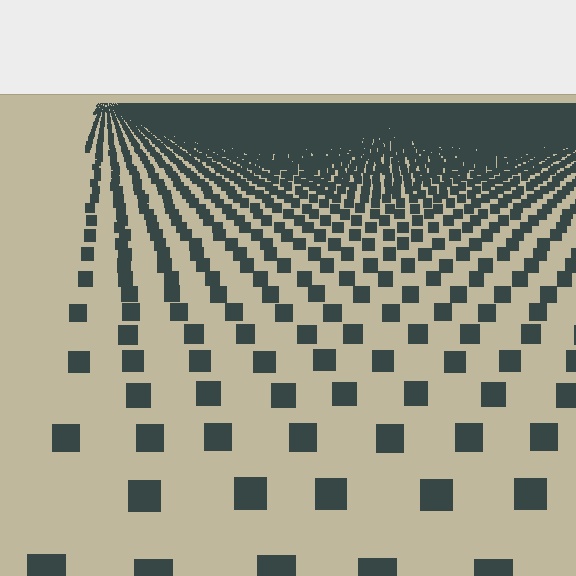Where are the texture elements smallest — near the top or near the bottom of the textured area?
Near the top.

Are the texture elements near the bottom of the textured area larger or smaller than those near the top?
Larger. Near the bottom, elements are closer to the viewer and appear at a bigger on-screen size.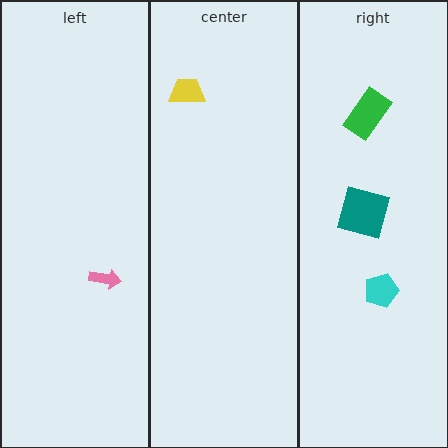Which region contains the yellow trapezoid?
The center region.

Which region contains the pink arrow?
The left region.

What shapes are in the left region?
The pink arrow.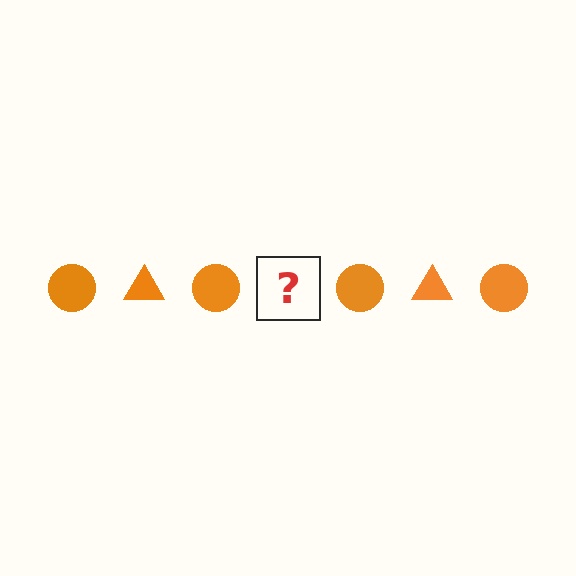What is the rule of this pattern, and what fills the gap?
The rule is that the pattern cycles through circle, triangle shapes in orange. The gap should be filled with an orange triangle.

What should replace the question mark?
The question mark should be replaced with an orange triangle.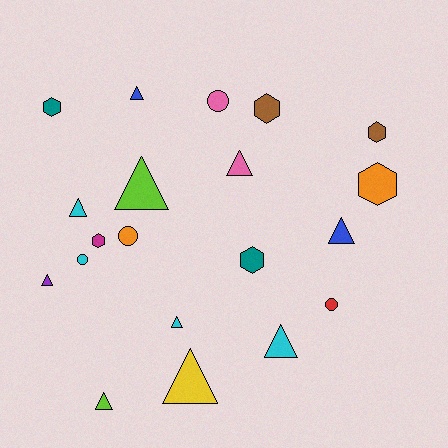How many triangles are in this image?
There are 10 triangles.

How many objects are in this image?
There are 20 objects.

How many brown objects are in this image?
There are 2 brown objects.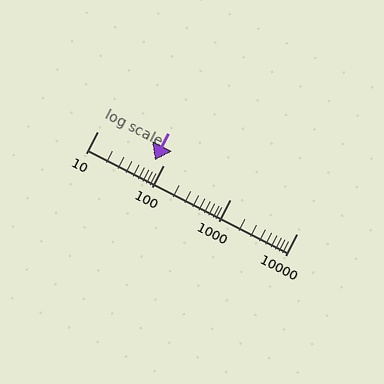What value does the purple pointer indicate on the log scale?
The pointer indicates approximately 73.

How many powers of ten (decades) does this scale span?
The scale spans 3 decades, from 10 to 10000.